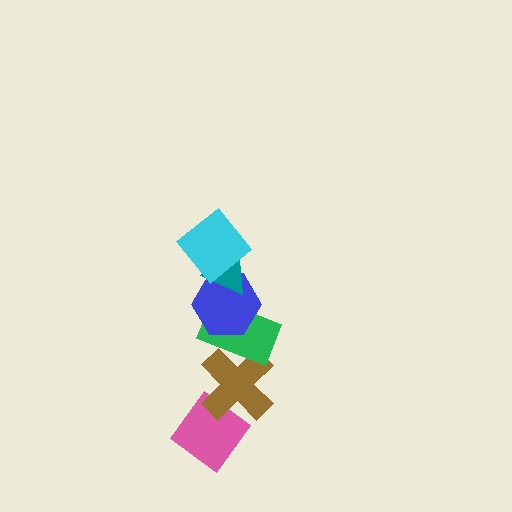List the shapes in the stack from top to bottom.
From top to bottom: the cyan diamond, the teal triangle, the blue hexagon, the green rectangle, the brown cross, the pink diamond.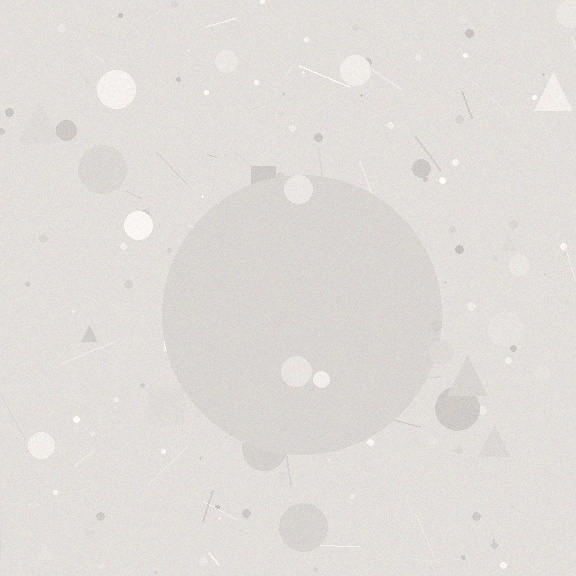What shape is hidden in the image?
A circle is hidden in the image.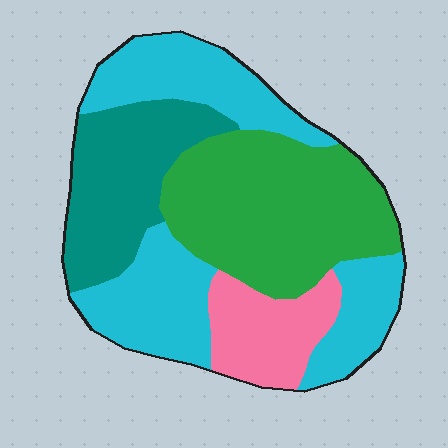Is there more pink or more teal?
Teal.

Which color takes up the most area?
Cyan, at roughly 35%.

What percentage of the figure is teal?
Teal takes up about one fifth (1/5) of the figure.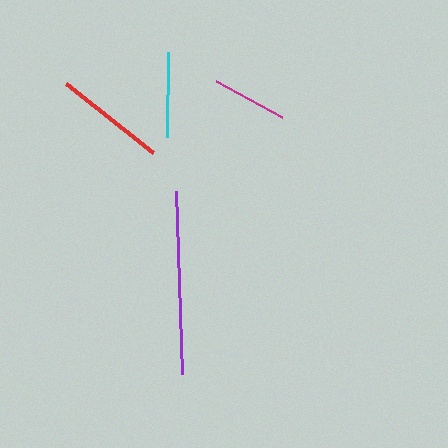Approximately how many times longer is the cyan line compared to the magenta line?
The cyan line is approximately 1.1 times the length of the magenta line.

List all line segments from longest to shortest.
From longest to shortest: purple, red, cyan, magenta.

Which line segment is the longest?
The purple line is the longest at approximately 183 pixels.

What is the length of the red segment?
The red segment is approximately 111 pixels long.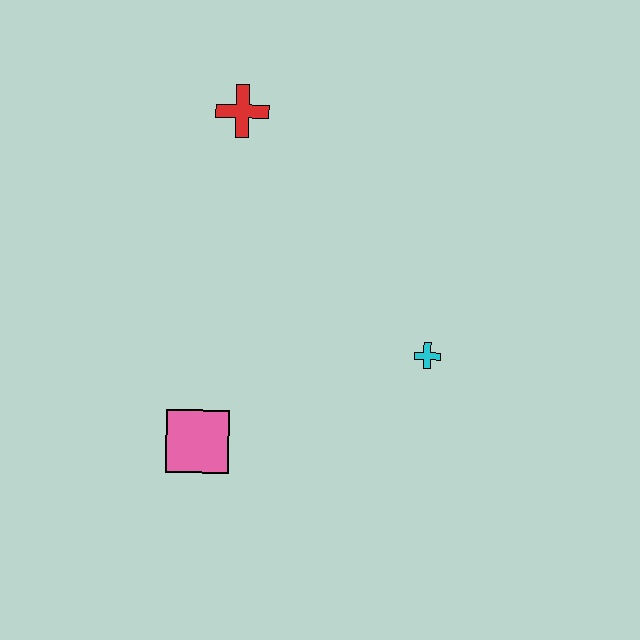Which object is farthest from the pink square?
The red cross is farthest from the pink square.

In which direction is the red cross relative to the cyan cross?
The red cross is above the cyan cross.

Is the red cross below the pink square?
No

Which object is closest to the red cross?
The cyan cross is closest to the red cross.